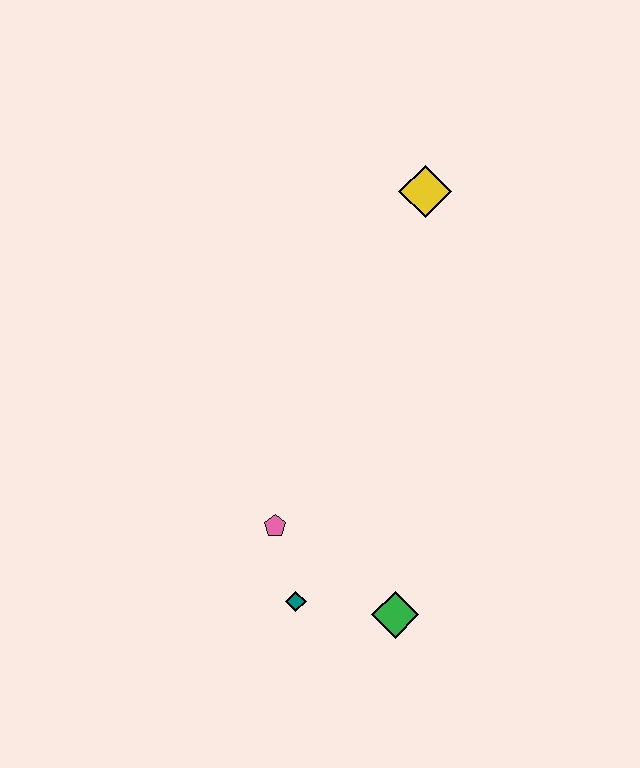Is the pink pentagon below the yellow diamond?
Yes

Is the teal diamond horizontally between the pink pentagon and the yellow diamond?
Yes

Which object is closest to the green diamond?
The teal diamond is closest to the green diamond.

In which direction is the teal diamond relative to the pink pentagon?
The teal diamond is below the pink pentagon.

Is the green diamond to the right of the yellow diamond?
No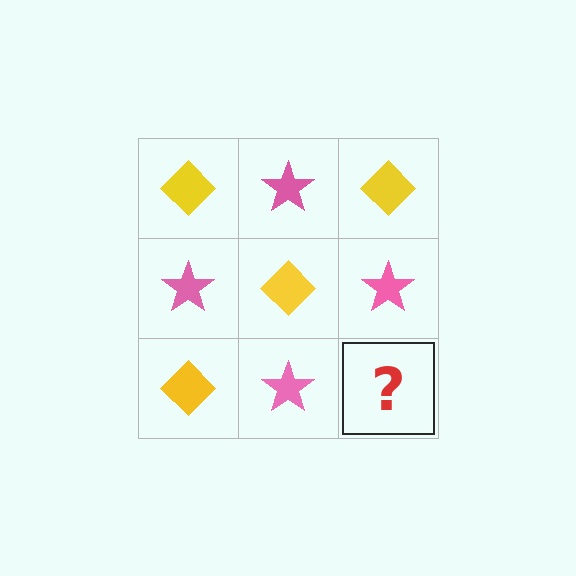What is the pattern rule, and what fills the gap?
The rule is that it alternates yellow diamond and pink star in a checkerboard pattern. The gap should be filled with a yellow diamond.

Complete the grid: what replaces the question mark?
The question mark should be replaced with a yellow diamond.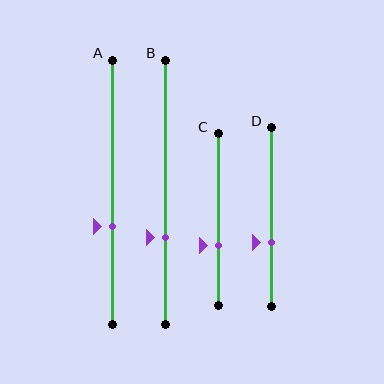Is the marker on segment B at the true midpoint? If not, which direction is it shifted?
No, the marker on segment B is shifted downward by about 17% of the segment length.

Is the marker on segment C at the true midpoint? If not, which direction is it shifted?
No, the marker on segment C is shifted downward by about 15% of the segment length.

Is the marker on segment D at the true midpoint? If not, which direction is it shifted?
No, the marker on segment D is shifted downward by about 14% of the segment length.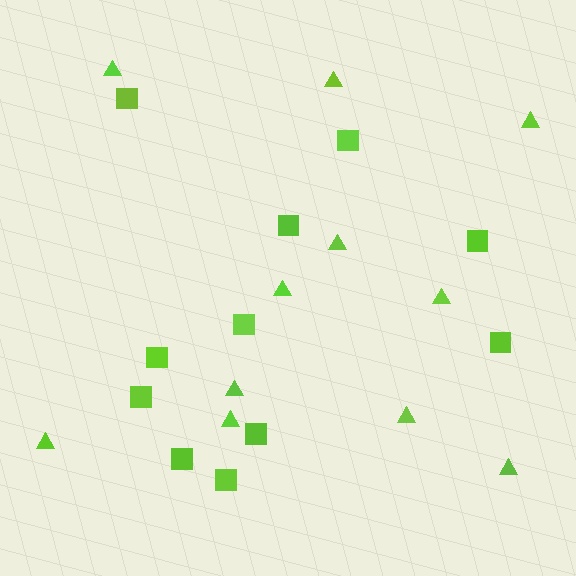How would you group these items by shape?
There are 2 groups: one group of squares (11) and one group of triangles (11).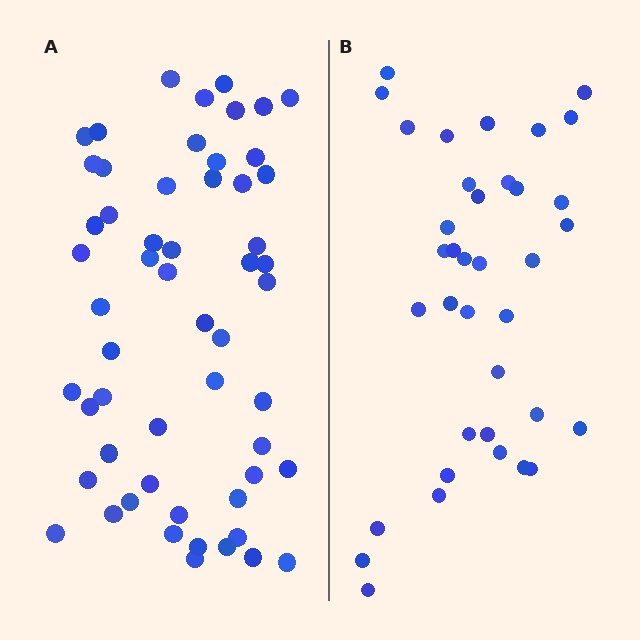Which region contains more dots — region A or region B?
Region A (the left region) has more dots.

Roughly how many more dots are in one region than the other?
Region A has approximately 20 more dots than region B.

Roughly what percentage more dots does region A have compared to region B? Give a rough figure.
About 50% more.